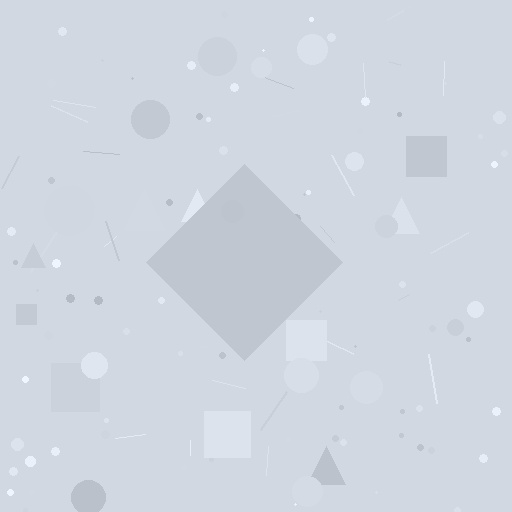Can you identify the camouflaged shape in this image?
The camouflaged shape is a diamond.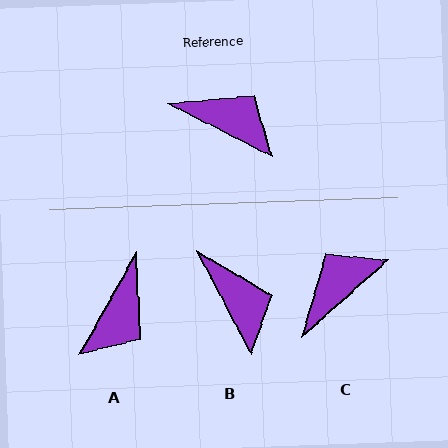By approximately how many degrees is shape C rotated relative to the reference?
Approximately 68 degrees counter-clockwise.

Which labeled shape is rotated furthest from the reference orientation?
A, about 92 degrees away.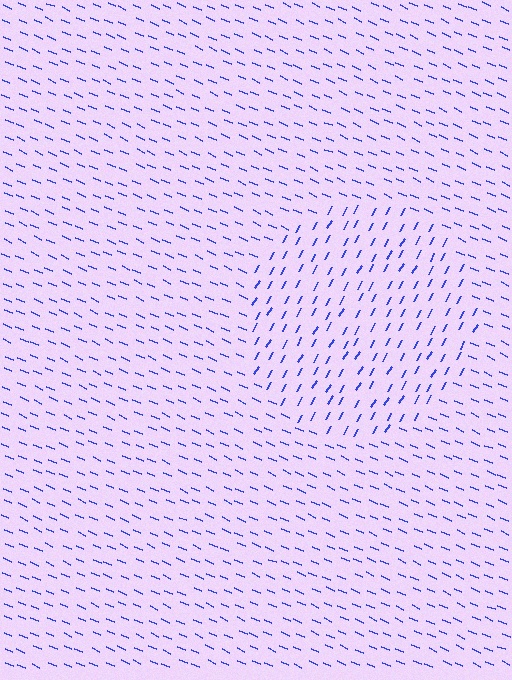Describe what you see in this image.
The image is filled with small blue line segments. A circle region in the image has lines oriented differently from the surrounding lines, creating a visible texture boundary.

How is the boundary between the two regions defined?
The boundary is defined purely by a change in line orientation (approximately 84 degrees difference). All lines are the same color and thickness.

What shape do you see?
I see a circle.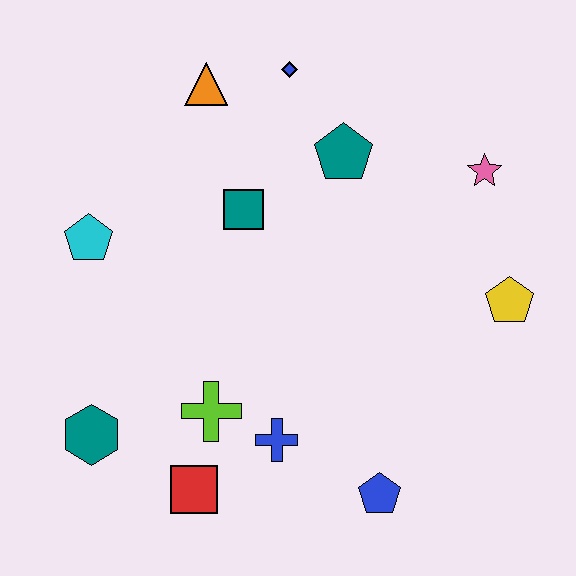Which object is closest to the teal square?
The teal pentagon is closest to the teal square.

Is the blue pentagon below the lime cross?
Yes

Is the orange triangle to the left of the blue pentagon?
Yes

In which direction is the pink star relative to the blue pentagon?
The pink star is above the blue pentagon.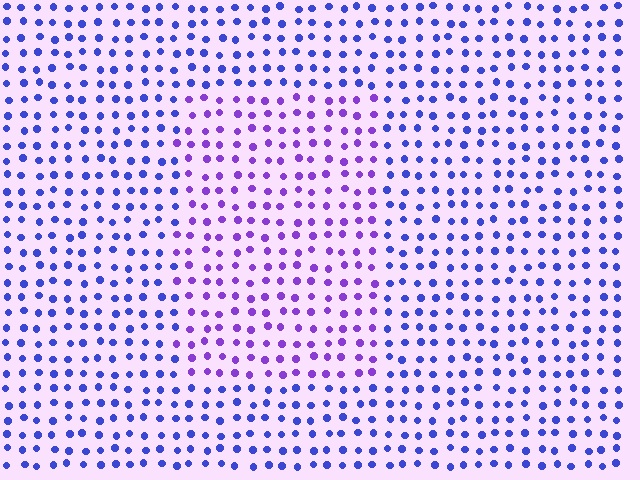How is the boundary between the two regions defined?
The boundary is defined purely by a slight shift in hue (about 35 degrees). Spacing, size, and orientation are identical on both sides.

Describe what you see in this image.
The image is filled with small blue elements in a uniform arrangement. A rectangle-shaped region is visible where the elements are tinted to a slightly different hue, forming a subtle color boundary.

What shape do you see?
I see a rectangle.